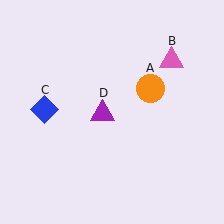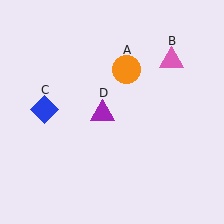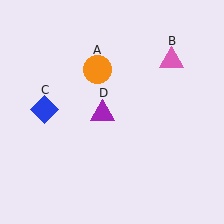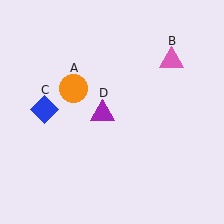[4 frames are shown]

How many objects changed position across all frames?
1 object changed position: orange circle (object A).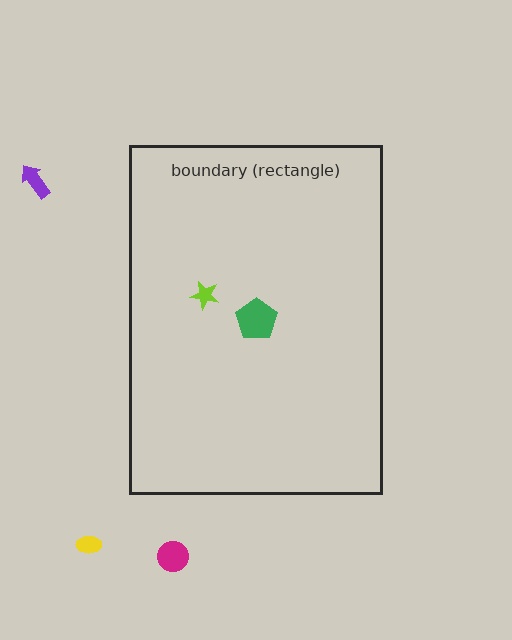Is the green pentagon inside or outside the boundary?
Inside.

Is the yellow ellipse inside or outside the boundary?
Outside.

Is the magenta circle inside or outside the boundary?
Outside.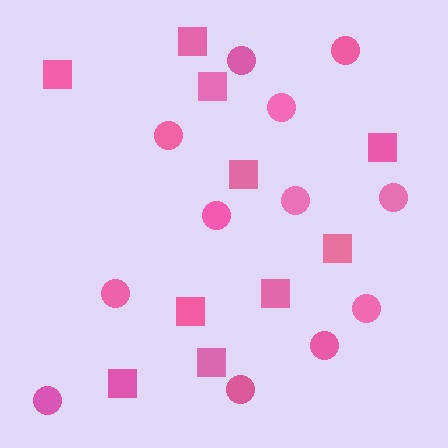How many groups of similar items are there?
There are 2 groups: one group of squares (10) and one group of circles (12).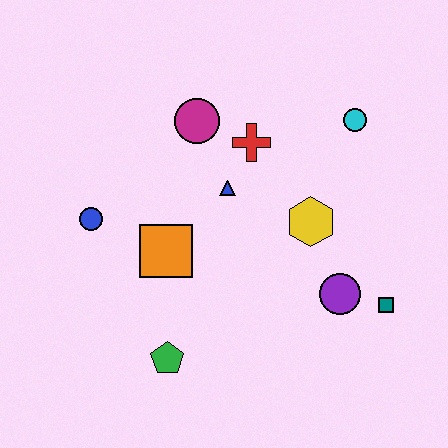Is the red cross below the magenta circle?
Yes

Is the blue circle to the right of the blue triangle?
No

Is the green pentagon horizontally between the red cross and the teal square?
No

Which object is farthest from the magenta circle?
The teal square is farthest from the magenta circle.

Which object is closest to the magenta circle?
The red cross is closest to the magenta circle.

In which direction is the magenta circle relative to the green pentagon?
The magenta circle is above the green pentagon.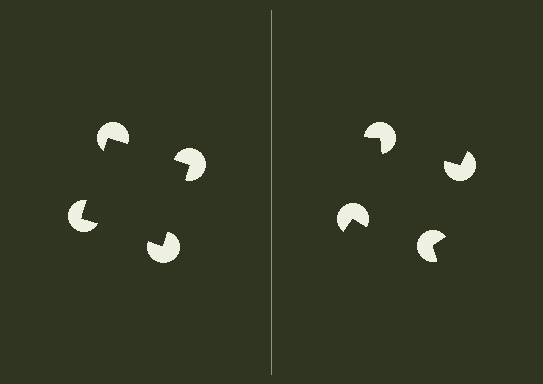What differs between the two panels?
The pac-man discs are positioned identically on both sides; only the wedge orientations differ. On the left they align to a square; on the right they are misaligned.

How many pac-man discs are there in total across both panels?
8 — 4 on each side.